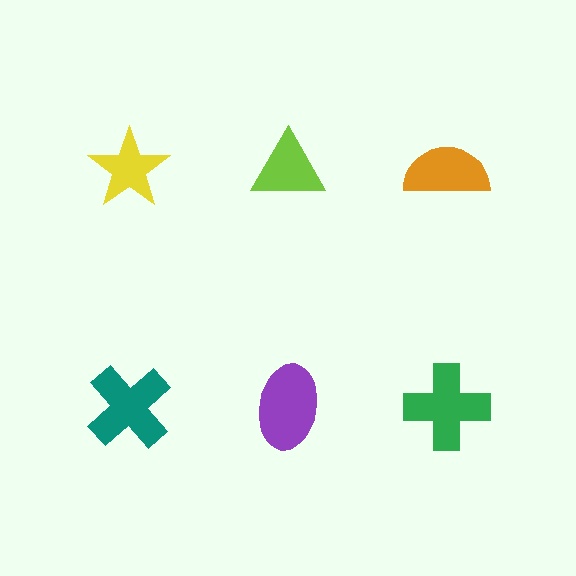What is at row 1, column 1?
A yellow star.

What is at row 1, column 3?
An orange semicircle.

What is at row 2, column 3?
A green cross.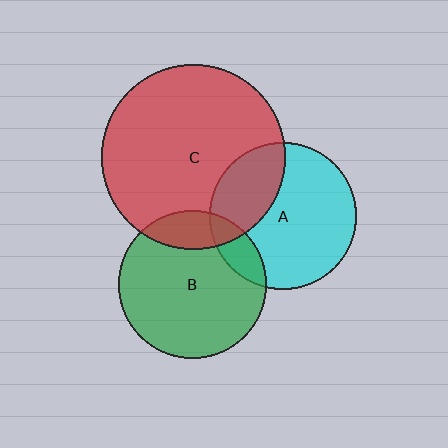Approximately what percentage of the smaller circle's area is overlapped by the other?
Approximately 15%.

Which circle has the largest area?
Circle C (red).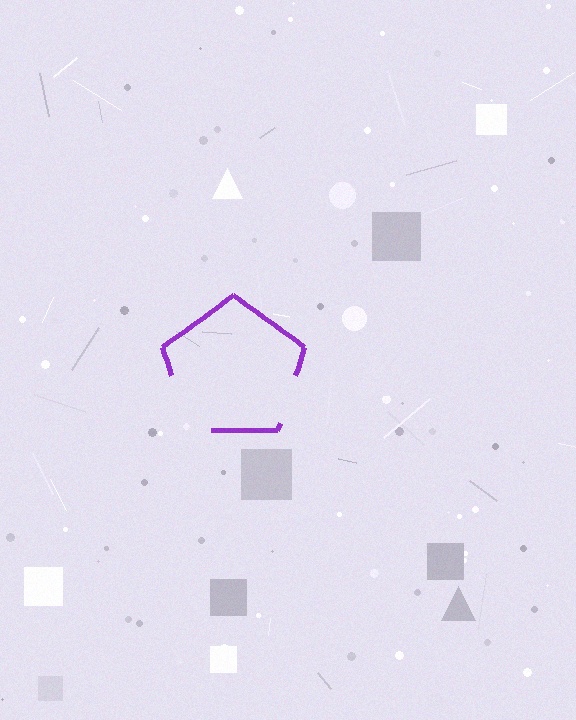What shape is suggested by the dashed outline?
The dashed outline suggests a pentagon.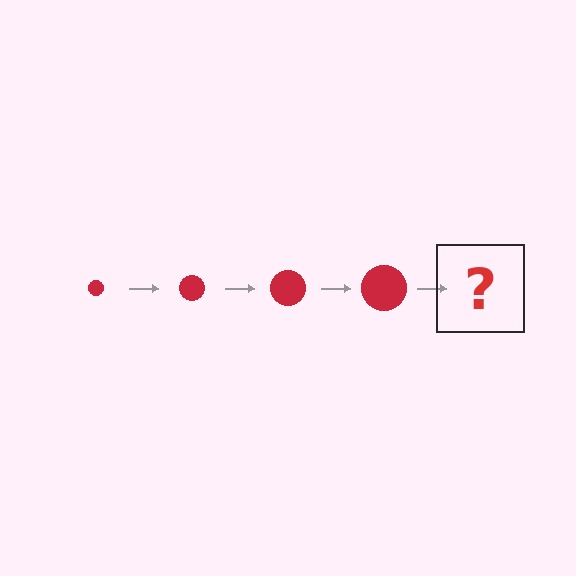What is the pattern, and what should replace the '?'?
The pattern is that the circle gets progressively larger each step. The '?' should be a red circle, larger than the previous one.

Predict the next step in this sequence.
The next step is a red circle, larger than the previous one.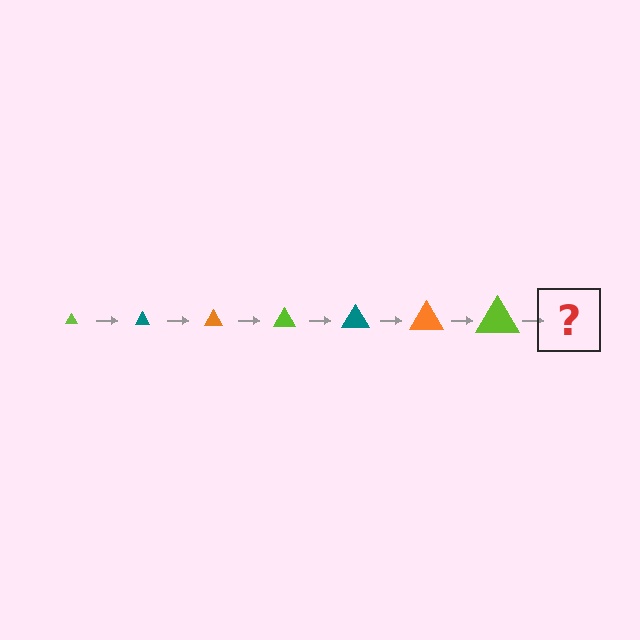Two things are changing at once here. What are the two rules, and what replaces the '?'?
The two rules are that the triangle grows larger each step and the color cycles through lime, teal, and orange. The '?' should be a teal triangle, larger than the previous one.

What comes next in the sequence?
The next element should be a teal triangle, larger than the previous one.